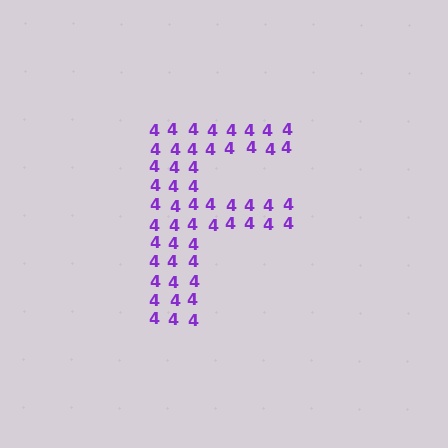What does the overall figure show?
The overall figure shows the letter F.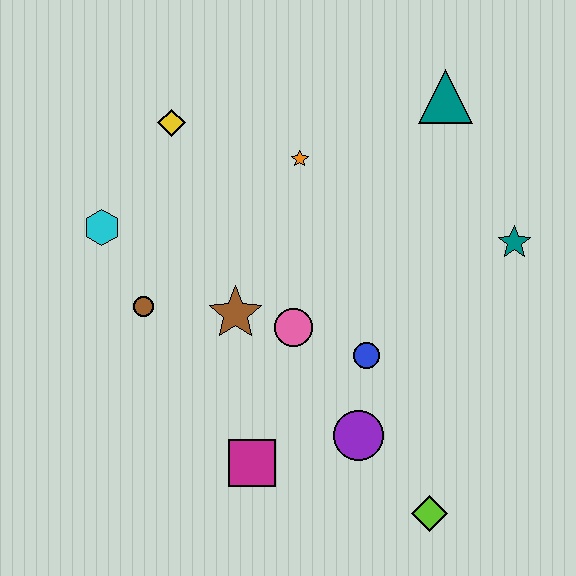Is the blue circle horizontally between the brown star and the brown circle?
No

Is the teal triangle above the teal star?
Yes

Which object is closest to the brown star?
The pink circle is closest to the brown star.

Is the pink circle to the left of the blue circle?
Yes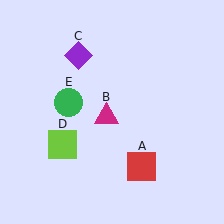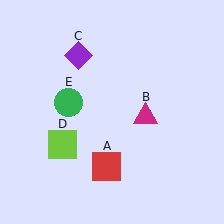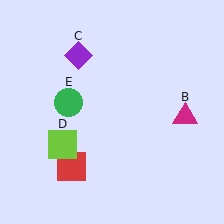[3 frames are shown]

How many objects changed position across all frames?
2 objects changed position: red square (object A), magenta triangle (object B).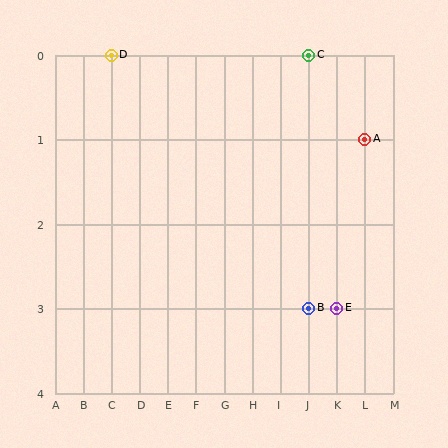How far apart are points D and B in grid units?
Points D and B are 7 columns and 3 rows apart (about 7.6 grid units diagonally).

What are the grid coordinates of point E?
Point E is at grid coordinates (K, 3).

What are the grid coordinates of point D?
Point D is at grid coordinates (C, 0).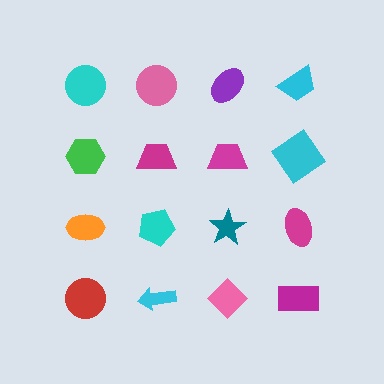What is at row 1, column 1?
A cyan circle.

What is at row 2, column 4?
A cyan diamond.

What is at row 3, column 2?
A cyan pentagon.